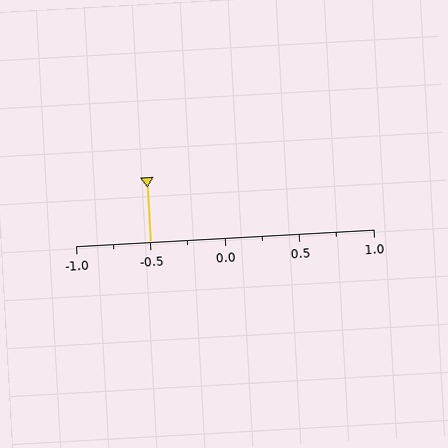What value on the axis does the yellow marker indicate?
The marker indicates approximately -0.5.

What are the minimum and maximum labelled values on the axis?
The axis runs from -1.0 to 1.0.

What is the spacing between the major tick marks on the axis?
The major ticks are spaced 0.5 apart.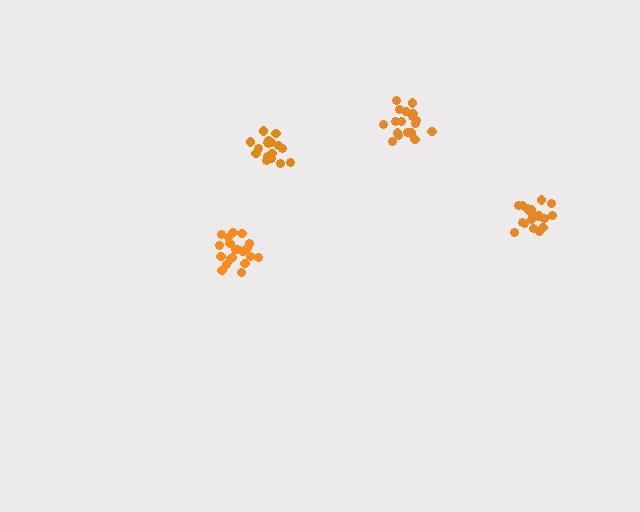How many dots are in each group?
Group 1: 20 dots, Group 2: 17 dots, Group 3: 17 dots, Group 4: 18 dots (72 total).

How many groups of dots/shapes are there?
There are 4 groups.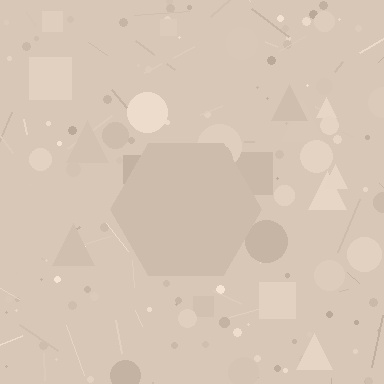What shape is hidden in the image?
A hexagon is hidden in the image.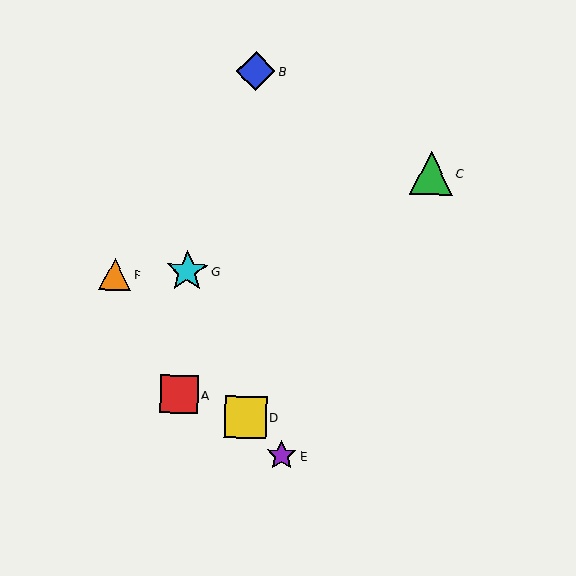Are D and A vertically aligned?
No, D is at x≈245 and A is at x≈179.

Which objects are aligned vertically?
Objects B, D are aligned vertically.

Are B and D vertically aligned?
Yes, both are at x≈256.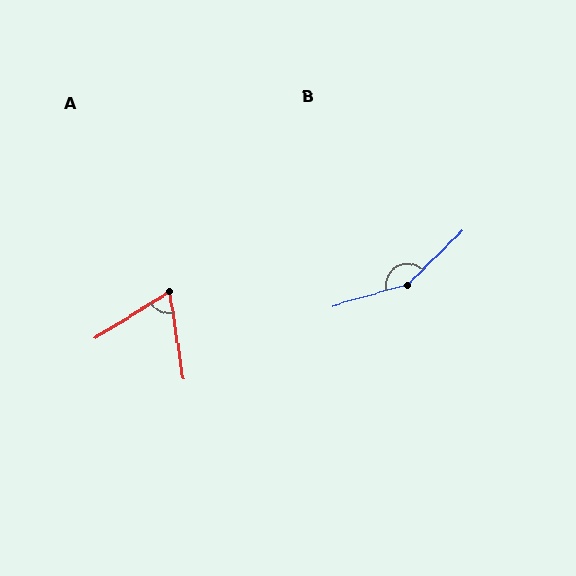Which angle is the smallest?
A, at approximately 67 degrees.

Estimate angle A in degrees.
Approximately 67 degrees.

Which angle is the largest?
B, at approximately 151 degrees.